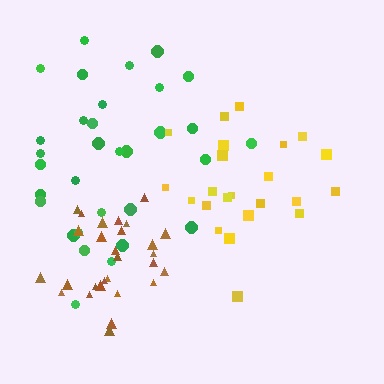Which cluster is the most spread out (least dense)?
Green.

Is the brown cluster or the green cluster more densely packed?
Brown.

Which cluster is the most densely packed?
Brown.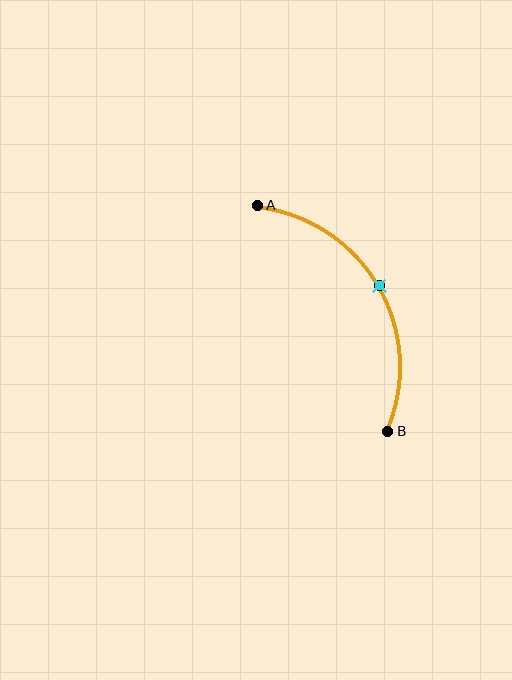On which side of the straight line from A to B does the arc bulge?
The arc bulges to the right of the straight line connecting A and B.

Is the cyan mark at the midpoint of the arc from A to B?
Yes. The cyan mark lies on the arc at equal arc-length from both A and B — it is the arc midpoint.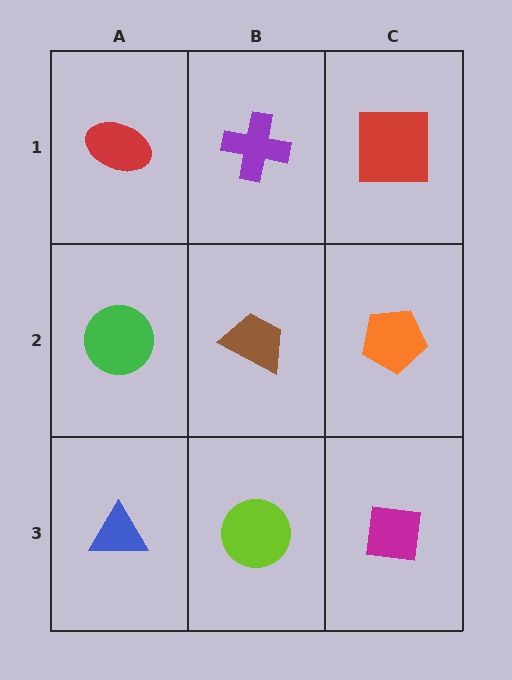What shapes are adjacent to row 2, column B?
A purple cross (row 1, column B), a lime circle (row 3, column B), a green circle (row 2, column A), an orange pentagon (row 2, column C).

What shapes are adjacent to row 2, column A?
A red ellipse (row 1, column A), a blue triangle (row 3, column A), a brown trapezoid (row 2, column B).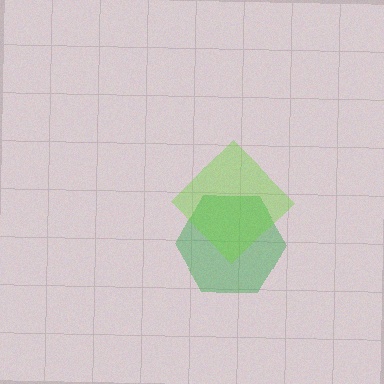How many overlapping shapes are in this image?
There are 2 overlapping shapes in the image.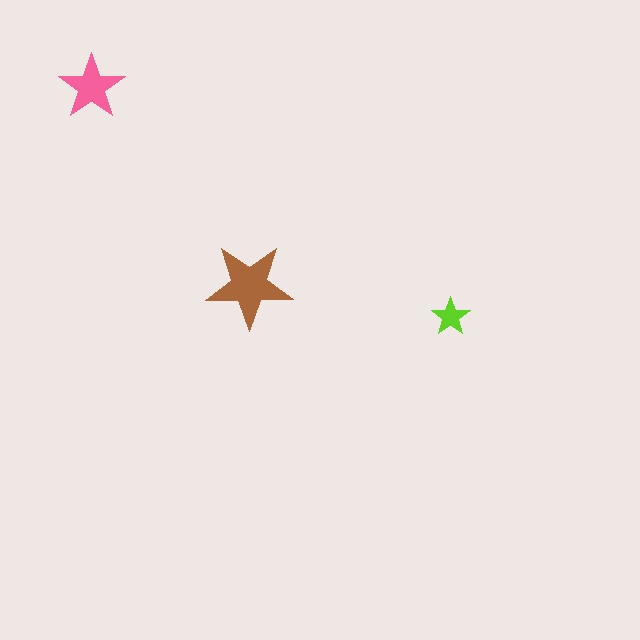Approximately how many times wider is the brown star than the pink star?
About 1.5 times wider.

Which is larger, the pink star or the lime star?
The pink one.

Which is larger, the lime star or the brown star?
The brown one.